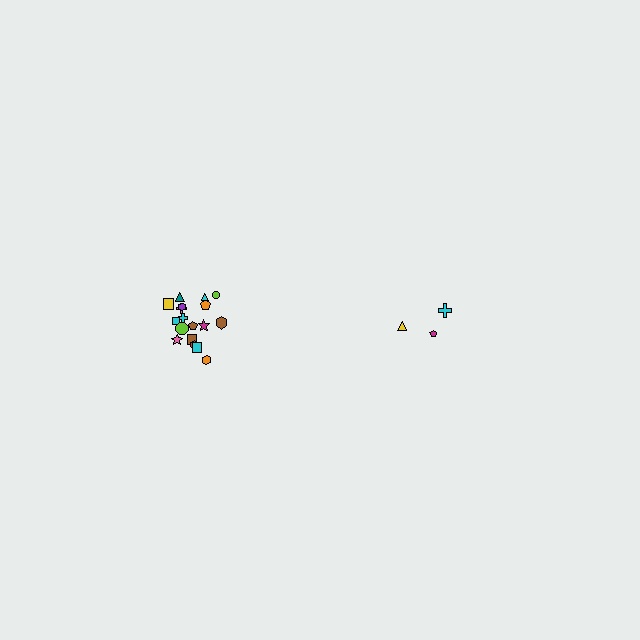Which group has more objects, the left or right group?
The left group.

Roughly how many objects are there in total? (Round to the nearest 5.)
Roughly 20 objects in total.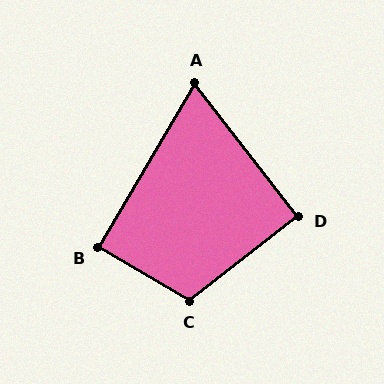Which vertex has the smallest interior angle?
A, at approximately 68 degrees.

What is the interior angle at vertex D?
Approximately 90 degrees (approximately right).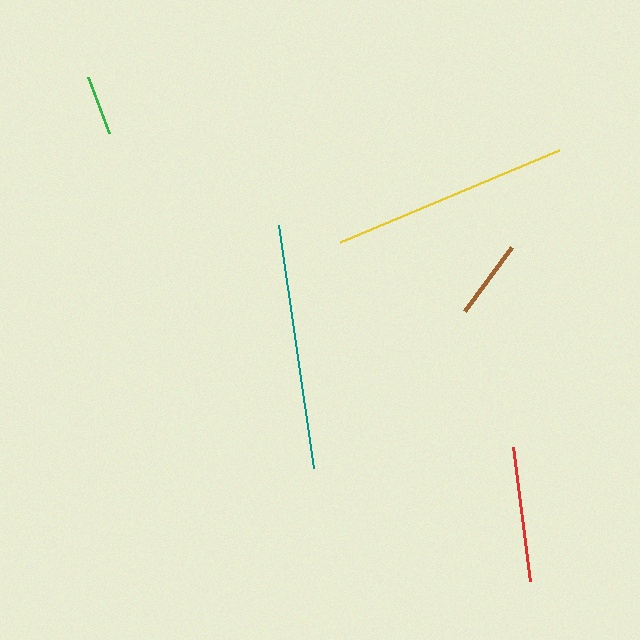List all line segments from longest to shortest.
From longest to shortest: teal, yellow, red, brown, green.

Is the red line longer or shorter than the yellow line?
The yellow line is longer than the red line.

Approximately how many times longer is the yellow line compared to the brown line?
The yellow line is approximately 3.0 times the length of the brown line.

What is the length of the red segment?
The red segment is approximately 135 pixels long.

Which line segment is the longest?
The teal line is the longest at approximately 245 pixels.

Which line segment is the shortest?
The green line is the shortest at approximately 60 pixels.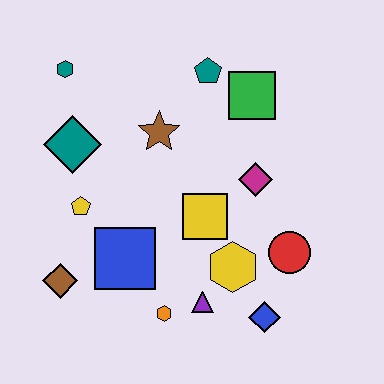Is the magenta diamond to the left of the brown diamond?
No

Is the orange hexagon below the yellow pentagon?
Yes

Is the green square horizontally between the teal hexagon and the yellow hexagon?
No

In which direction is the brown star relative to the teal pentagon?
The brown star is below the teal pentagon.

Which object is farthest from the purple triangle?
The teal hexagon is farthest from the purple triangle.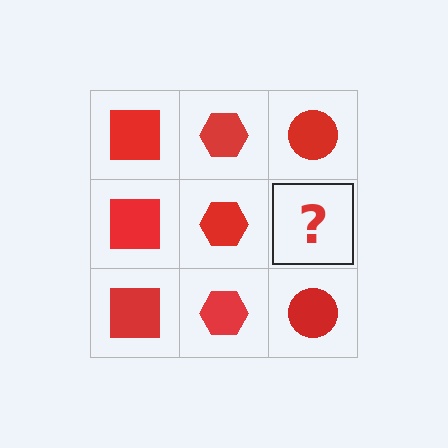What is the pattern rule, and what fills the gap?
The rule is that each column has a consistent shape. The gap should be filled with a red circle.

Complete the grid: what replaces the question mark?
The question mark should be replaced with a red circle.